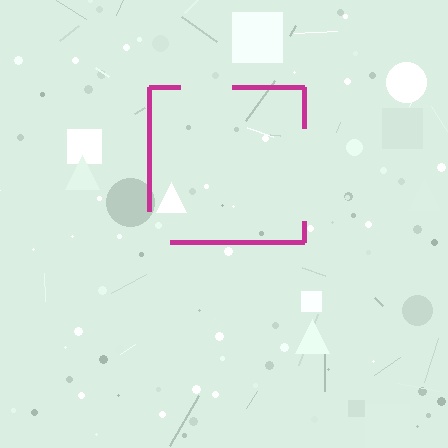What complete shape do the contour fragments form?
The contour fragments form a square.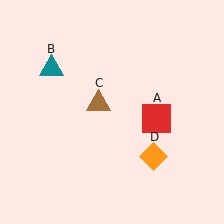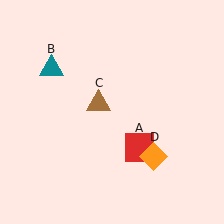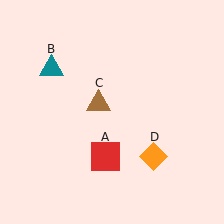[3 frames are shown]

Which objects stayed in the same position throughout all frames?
Teal triangle (object B) and brown triangle (object C) and orange diamond (object D) remained stationary.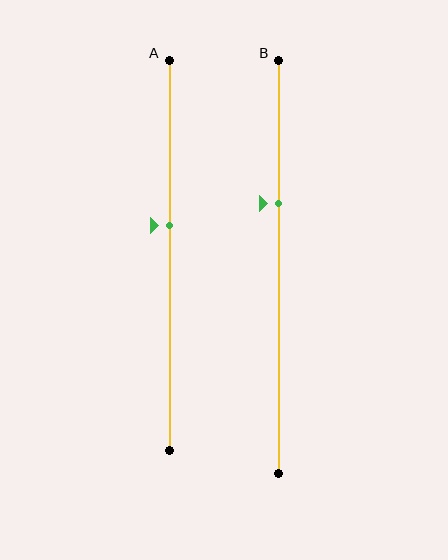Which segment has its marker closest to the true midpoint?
Segment A has its marker closest to the true midpoint.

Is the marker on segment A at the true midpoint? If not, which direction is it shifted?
No, the marker on segment A is shifted upward by about 8% of the segment length.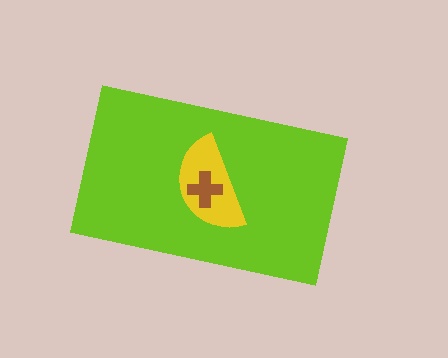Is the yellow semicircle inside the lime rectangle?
Yes.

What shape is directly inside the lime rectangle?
The yellow semicircle.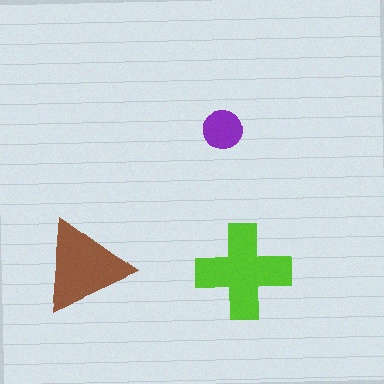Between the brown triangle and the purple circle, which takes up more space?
The brown triangle.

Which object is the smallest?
The purple circle.